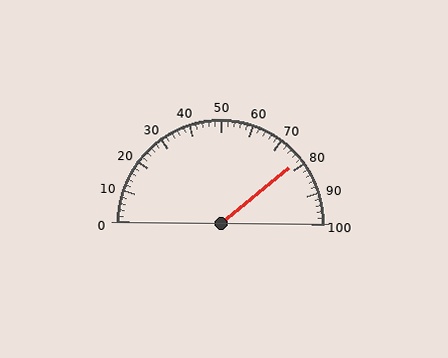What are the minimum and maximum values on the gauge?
The gauge ranges from 0 to 100.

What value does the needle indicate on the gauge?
The needle indicates approximately 78.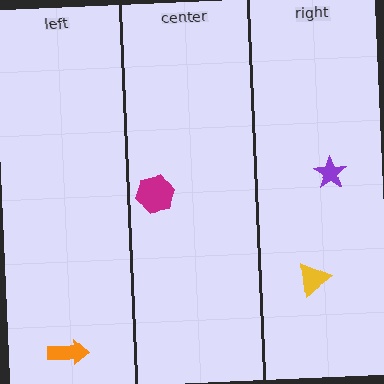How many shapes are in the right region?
2.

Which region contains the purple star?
The right region.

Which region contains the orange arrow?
The left region.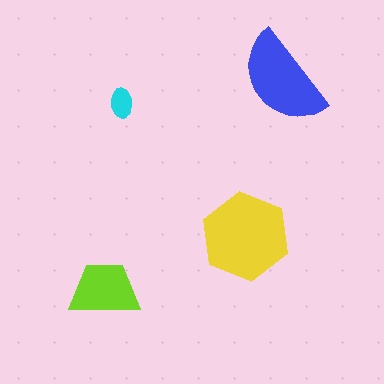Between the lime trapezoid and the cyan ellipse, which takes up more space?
The lime trapezoid.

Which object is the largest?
The yellow hexagon.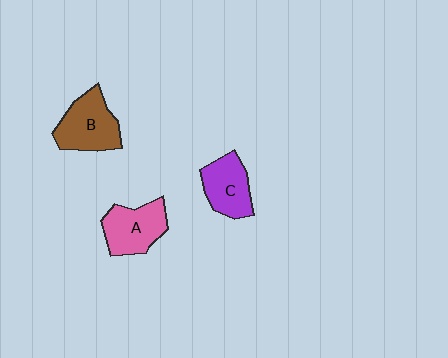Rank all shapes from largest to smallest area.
From largest to smallest: B (brown), A (pink), C (purple).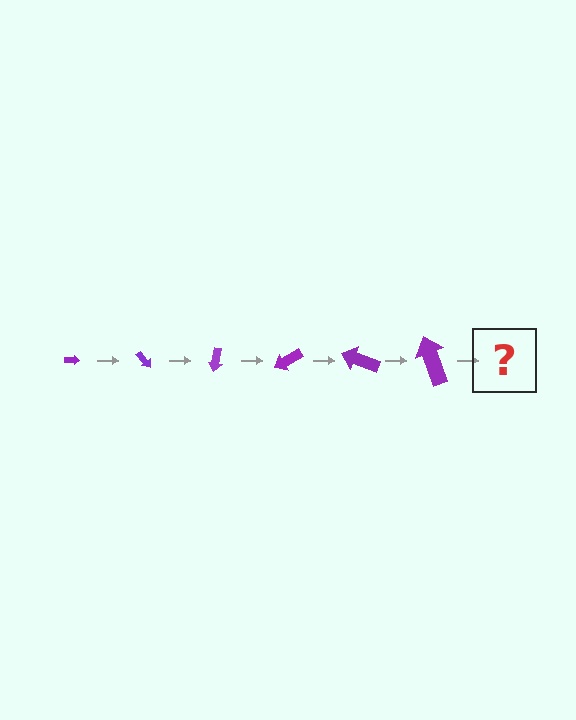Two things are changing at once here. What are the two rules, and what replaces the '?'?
The two rules are that the arrow grows larger each step and it rotates 50 degrees each step. The '?' should be an arrow, larger than the previous one and rotated 300 degrees from the start.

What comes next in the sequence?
The next element should be an arrow, larger than the previous one and rotated 300 degrees from the start.